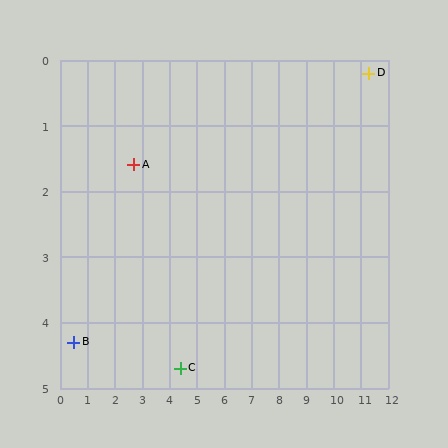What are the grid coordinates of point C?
Point C is at approximately (4.4, 4.7).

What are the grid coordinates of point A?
Point A is at approximately (2.7, 1.6).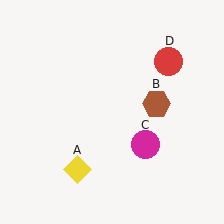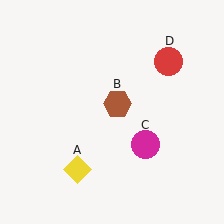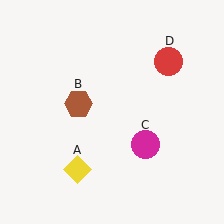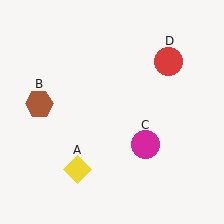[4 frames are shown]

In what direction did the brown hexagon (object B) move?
The brown hexagon (object B) moved left.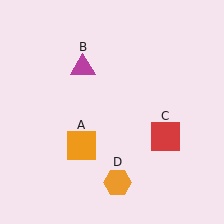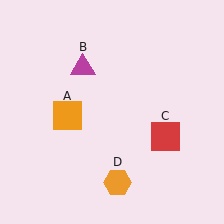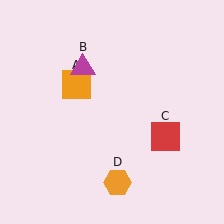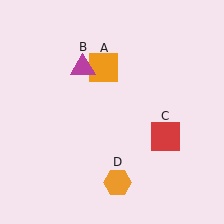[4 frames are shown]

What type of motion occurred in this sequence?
The orange square (object A) rotated clockwise around the center of the scene.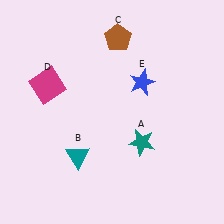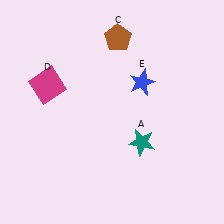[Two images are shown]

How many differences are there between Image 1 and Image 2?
There is 1 difference between the two images.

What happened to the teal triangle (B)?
The teal triangle (B) was removed in Image 2. It was in the bottom-left area of Image 1.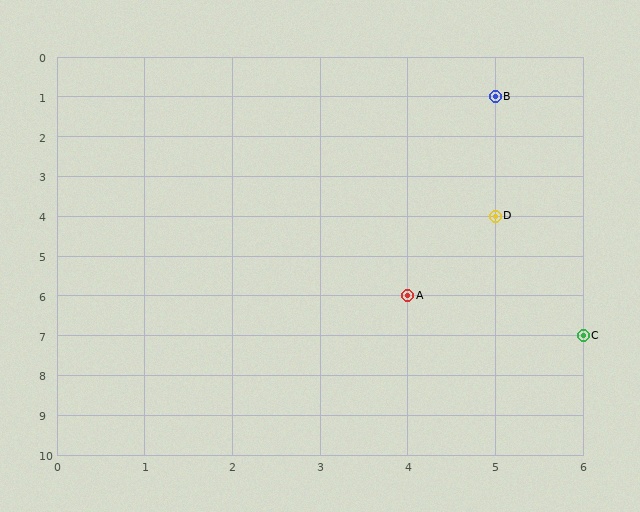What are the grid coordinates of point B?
Point B is at grid coordinates (5, 1).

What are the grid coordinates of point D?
Point D is at grid coordinates (5, 4).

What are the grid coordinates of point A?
Point A is at grid coordinates (4, 6).